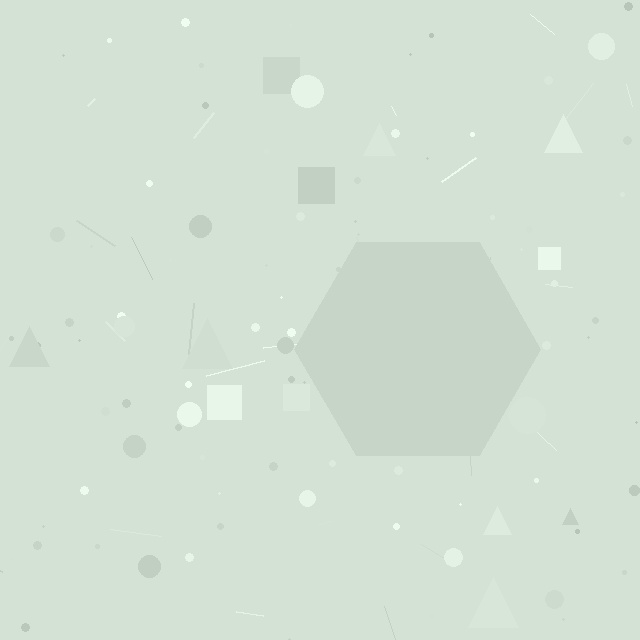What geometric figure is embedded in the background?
A hexagon is embedded in the background.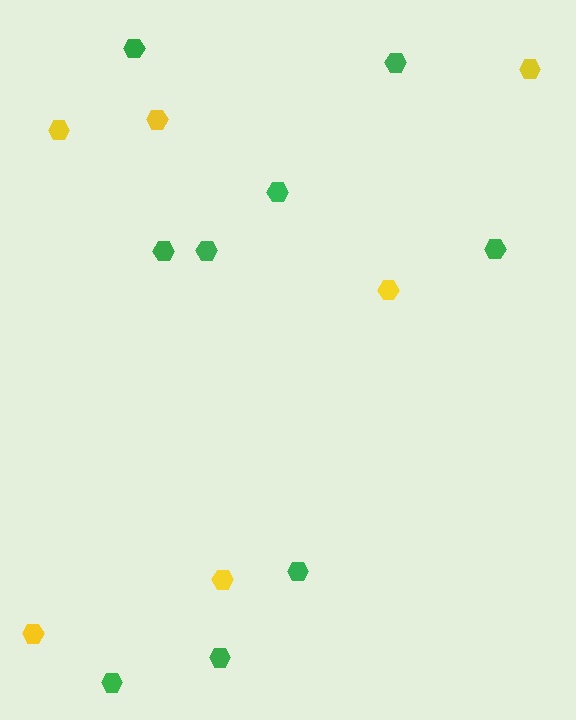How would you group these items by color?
There are 2 groups: one group of green hexagons (9) and one group of yellow hexagons (6).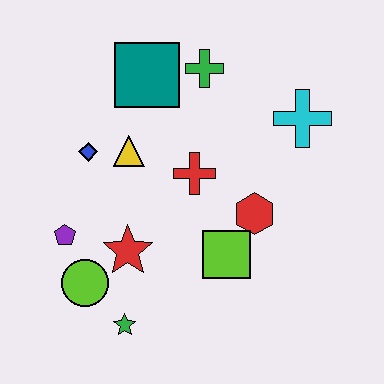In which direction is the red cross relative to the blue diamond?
The red cross is to the right of the blue diamond.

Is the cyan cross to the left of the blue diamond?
No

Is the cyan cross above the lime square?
Yes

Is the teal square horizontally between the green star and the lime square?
Yes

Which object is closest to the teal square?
The green cross is closest to the teal square.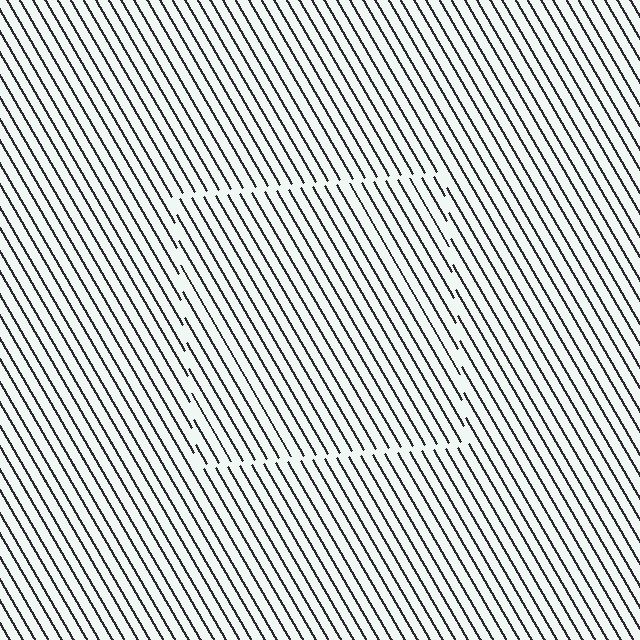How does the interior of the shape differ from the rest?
The interior of the shape contains the same grating, shifted by half a period — the contour is defined by the phase discontinuity where line-ends from the inner and outer gratings abut.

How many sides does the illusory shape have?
4 sides — the line-ends trace a square.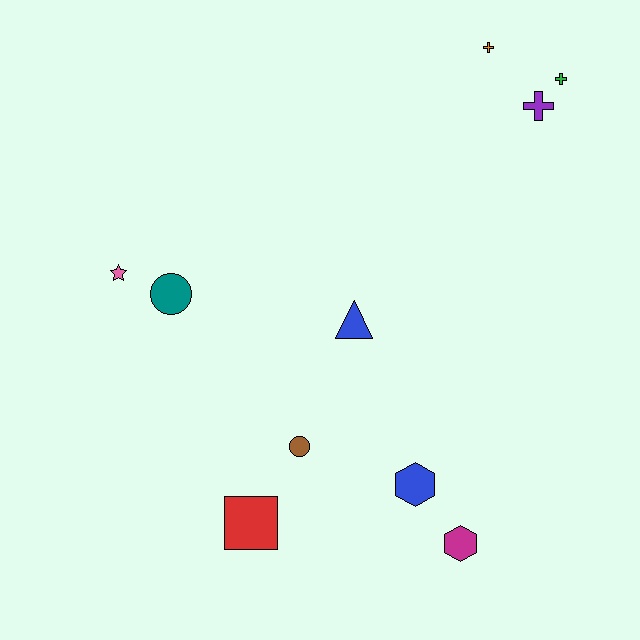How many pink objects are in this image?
There is 1 pink object.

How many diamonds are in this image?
There are no diamonds.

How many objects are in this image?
There are 10 objects.